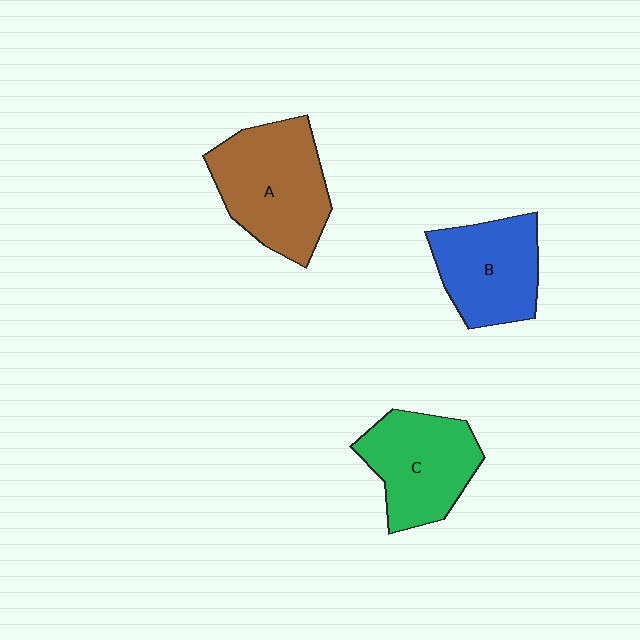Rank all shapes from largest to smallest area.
From largest to smallest: A (brown), C (green), B (blue).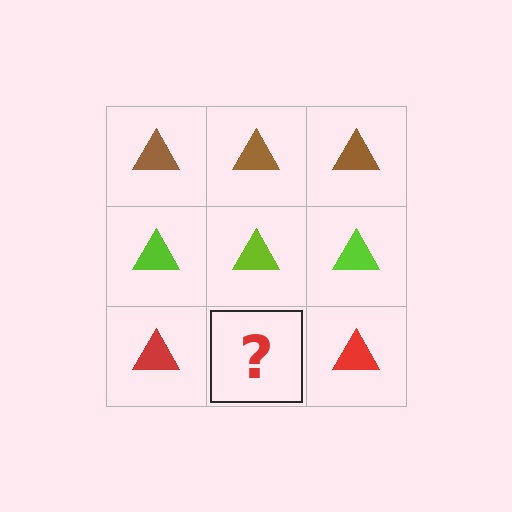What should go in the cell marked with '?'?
The missing cell should contain a red triangle.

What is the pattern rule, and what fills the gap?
The rule is that each row has a consistent color. The gap should be filled with a red triangle.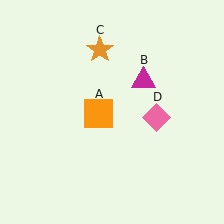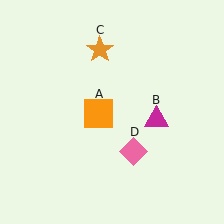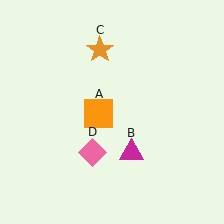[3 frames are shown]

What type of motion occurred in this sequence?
The magenta triangle (object B), pink diamond (object D) rotated clockwise around the center of the scene.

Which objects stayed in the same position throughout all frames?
Orange square (object A) and orange star (object C) remained stationary.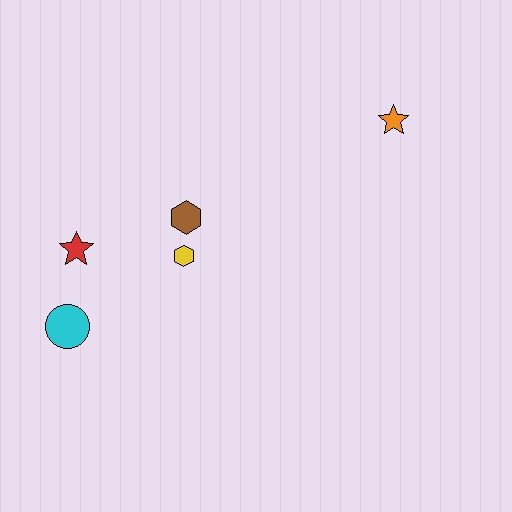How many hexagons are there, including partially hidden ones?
There are 2 hexagons.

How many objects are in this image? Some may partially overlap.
There are 5 objects.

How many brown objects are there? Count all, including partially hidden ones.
There is 1 brown object.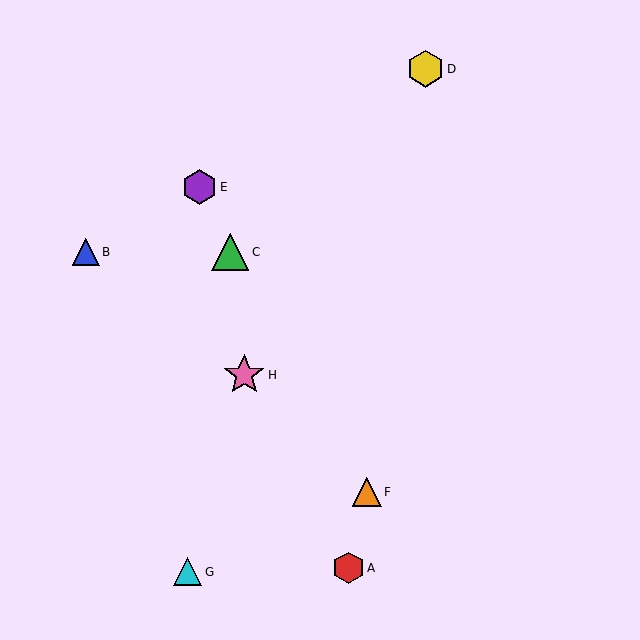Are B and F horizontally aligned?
No, B is at y≈252 and F is at y≈492.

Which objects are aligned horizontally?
Objects B, C are aligned horizontally.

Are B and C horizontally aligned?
Yes, both are at y≈252.